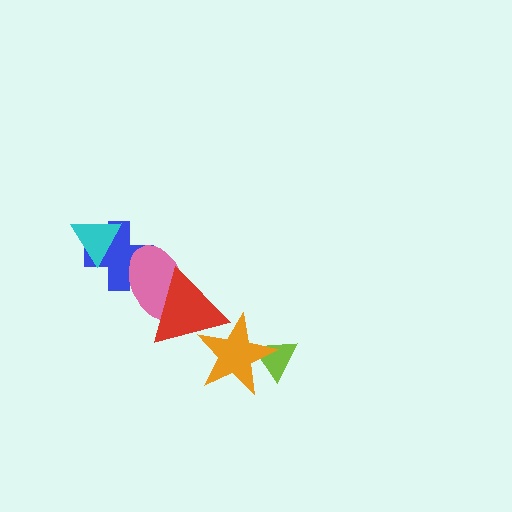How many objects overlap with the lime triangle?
1 object overlaps with the lime triangle.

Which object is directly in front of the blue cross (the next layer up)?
The cyan triangle is directly in front of the blue cross.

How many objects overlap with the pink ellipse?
2 objects overlap with the pink ellipse.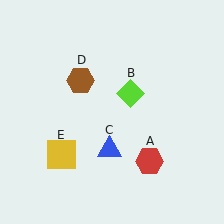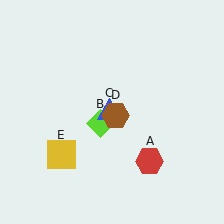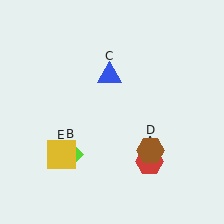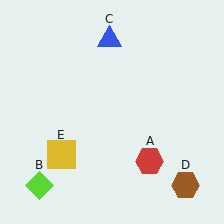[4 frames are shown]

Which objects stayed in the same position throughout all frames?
Red hexagon (object A) and yellow square (object E) remained stationary.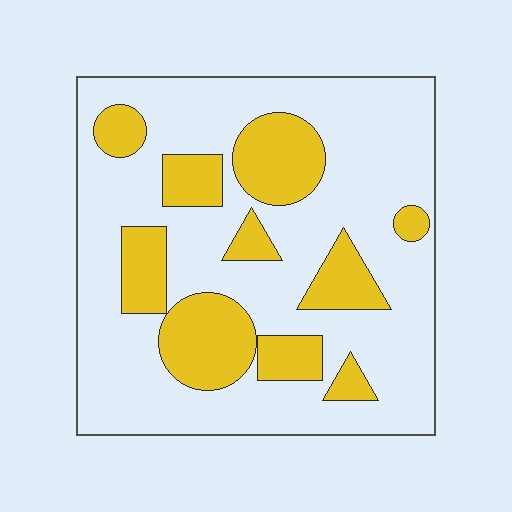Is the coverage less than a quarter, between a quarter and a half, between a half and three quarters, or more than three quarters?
Between a quarter and a half.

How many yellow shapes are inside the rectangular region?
10.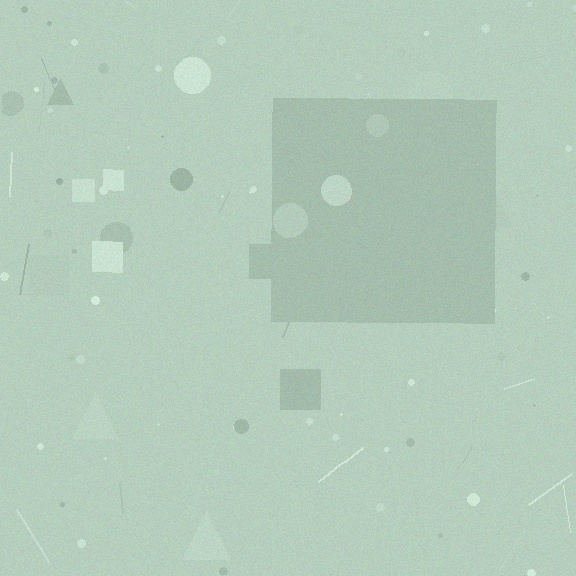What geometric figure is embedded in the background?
A square is embedded in the background.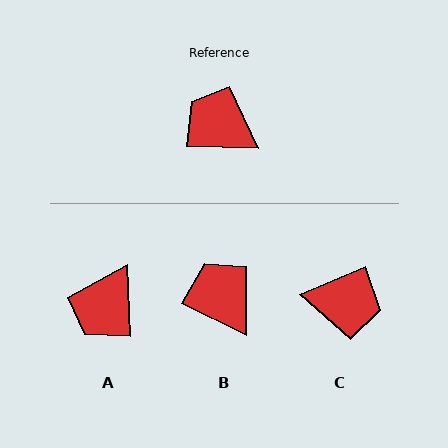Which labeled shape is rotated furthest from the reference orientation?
C, about 156 degrees away.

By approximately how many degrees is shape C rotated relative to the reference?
Approximately 156 degrees clockwise.